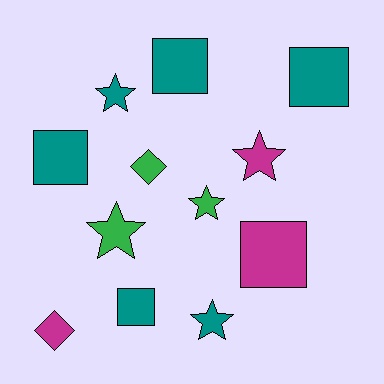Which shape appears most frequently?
Star, with 5 objects.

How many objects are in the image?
There are 12 objects.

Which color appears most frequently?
Teal, with 6 objects.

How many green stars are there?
There are 2 green stars.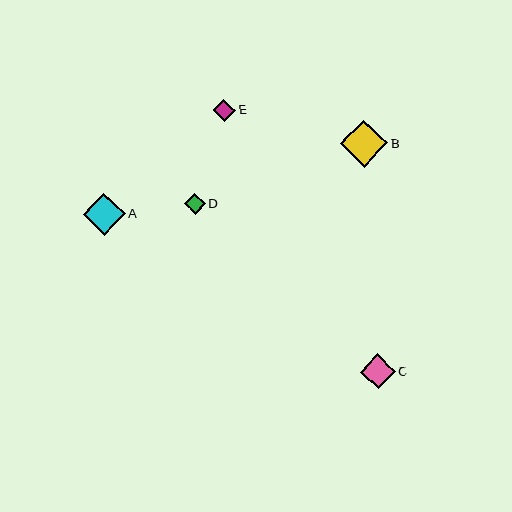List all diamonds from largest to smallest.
From largest to smallest: B, A, C, E, D.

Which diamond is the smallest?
Diamond D is the smallest with a size of approximately 21 pixels.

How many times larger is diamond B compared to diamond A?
Diamond B is approximately 1.1 times the size of diamond A.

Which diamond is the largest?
Diamond B is the largest with a size of approximately 47 pixels.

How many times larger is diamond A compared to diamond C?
Diamond A is approximately 1.2 times the size of diamond C.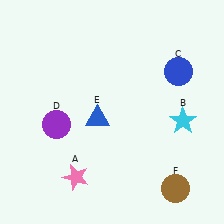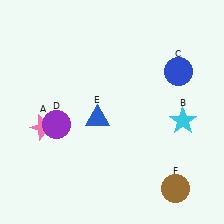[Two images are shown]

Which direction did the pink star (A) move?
The pink star (A) moved up.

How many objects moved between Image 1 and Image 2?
1 object moved between the two images.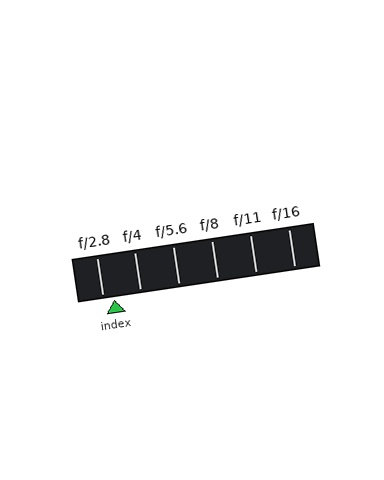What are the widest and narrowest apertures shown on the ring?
The widest aperture shown is f/2.8 and the narrowest is f/16.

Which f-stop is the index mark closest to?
The index mark is closest to f/2.8.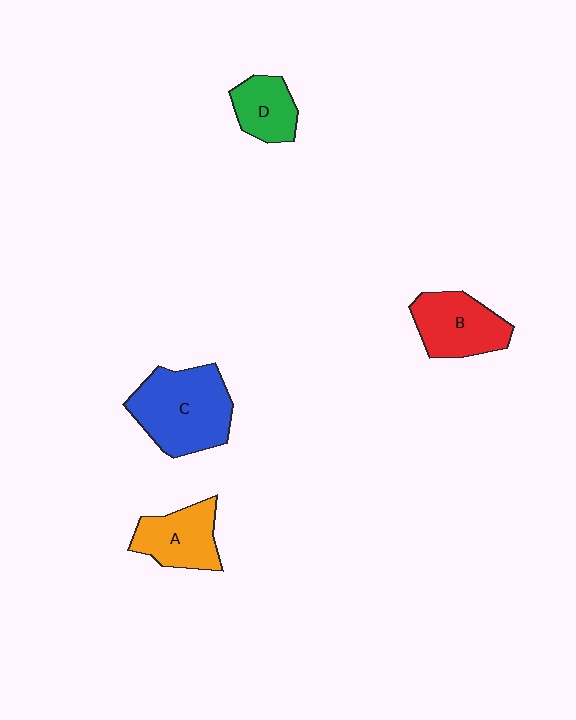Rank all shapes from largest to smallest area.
From largest to smallest: C (blue), B (red), A (orange), D (green).